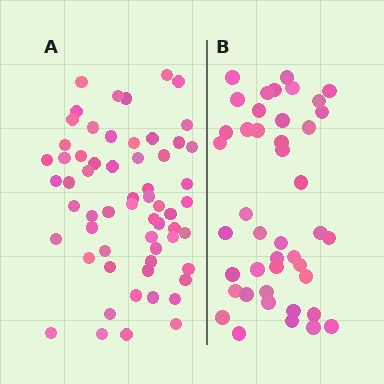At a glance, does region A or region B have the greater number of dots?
Region A (the left region) has more dots.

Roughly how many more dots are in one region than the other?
Region A has approximately 15 more dots than region B.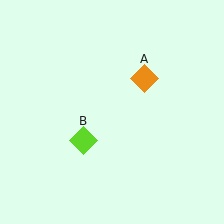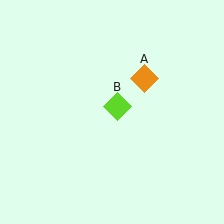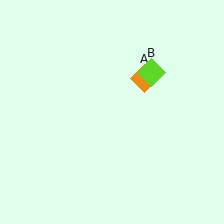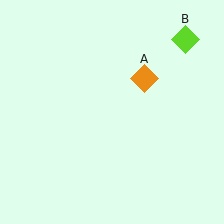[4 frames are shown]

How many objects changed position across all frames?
1 object changed position: lime diamond (object B).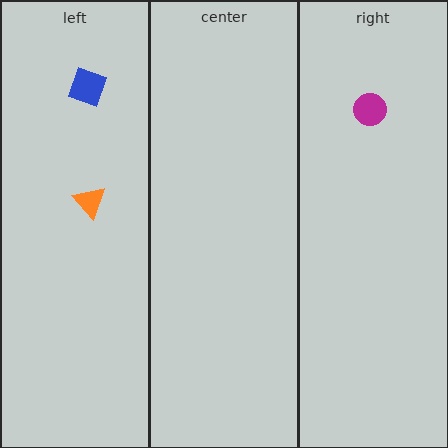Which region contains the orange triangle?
The left region.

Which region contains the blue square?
The left region.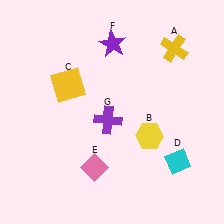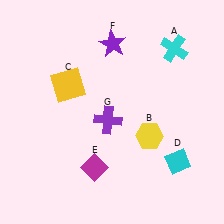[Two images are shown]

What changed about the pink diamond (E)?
In Image 1, E is pink. In Image 2, it changed to magenta.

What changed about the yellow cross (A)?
In Image 1, A is yellow. In Image 2, it changed to cyan.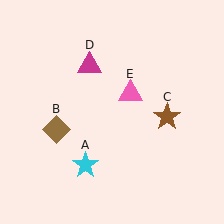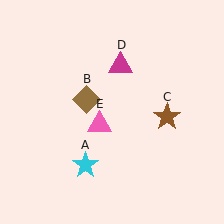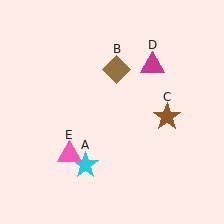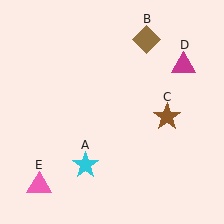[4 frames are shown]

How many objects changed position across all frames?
3 objects changed position: brown diamond (object B), magenta triangle (object D), pink triangle (object E).